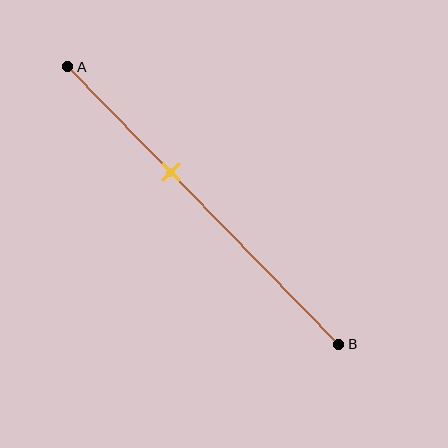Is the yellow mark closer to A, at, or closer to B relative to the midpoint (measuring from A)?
The yellow mark is closer to point A than the midpoint of segment AB.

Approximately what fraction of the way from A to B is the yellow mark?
The yellow mark is approximately 40% of the way from A to B.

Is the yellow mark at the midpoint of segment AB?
No, the mark is at about 40% from A, not at the 50% midpoint.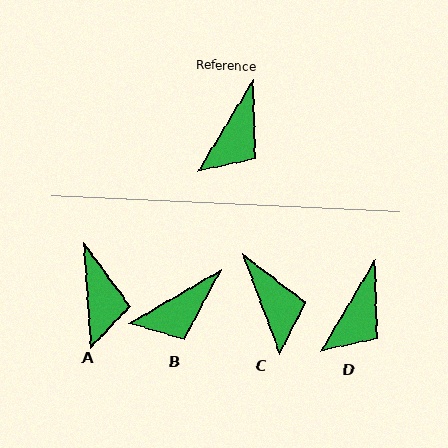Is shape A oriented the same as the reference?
No, it is off by about 35 degrees.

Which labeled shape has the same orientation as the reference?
D.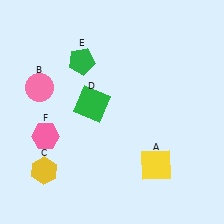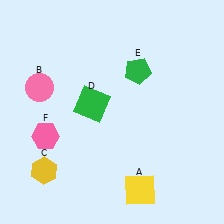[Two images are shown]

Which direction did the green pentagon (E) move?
The green pentagon (E) moved right.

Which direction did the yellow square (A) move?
The yellow square (A) moved down.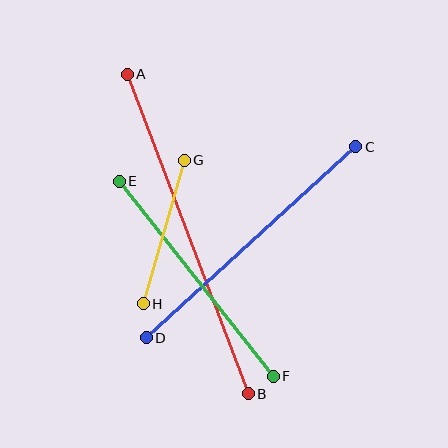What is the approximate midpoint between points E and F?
The midpoint is at approximately (196, 279) pixels.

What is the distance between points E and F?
The distance is approximately 248 pixels.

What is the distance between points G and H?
The distance is approximately 150 pixels.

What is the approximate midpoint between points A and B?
The midpoint is at approximately (188, 234) pixels.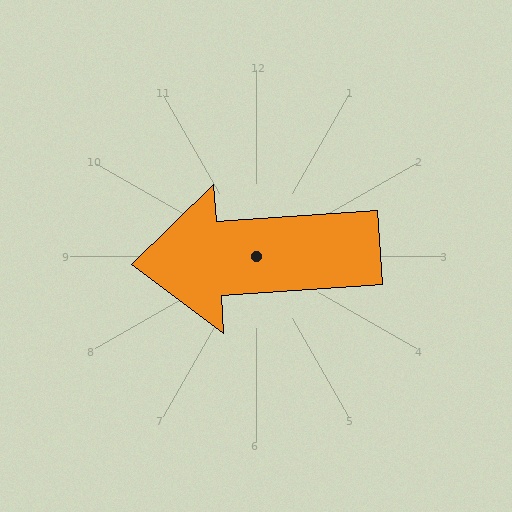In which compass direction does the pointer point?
West.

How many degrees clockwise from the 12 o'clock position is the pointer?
Approximately 266 degrees.